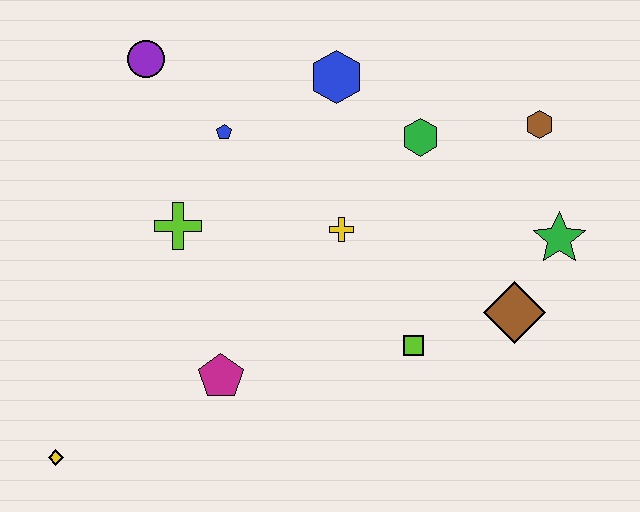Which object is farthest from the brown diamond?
The yellow diamond is farthest from the brown diamond.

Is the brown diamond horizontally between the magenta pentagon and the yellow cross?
No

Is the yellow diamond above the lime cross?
No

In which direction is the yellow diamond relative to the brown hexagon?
The yellow diamond is to the left of the brown hexagon.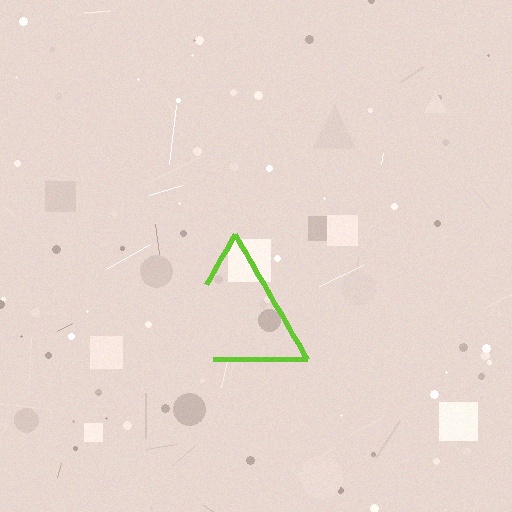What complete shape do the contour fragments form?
The contour fragments form a triangle.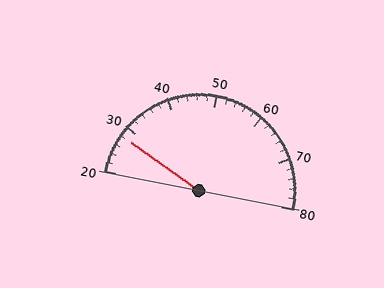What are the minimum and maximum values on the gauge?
The gauge ranges from 20 to 80.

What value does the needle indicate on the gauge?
The needle indicates approximately 28.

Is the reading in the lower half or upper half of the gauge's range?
The reading is in the lower half of the range (20 to 80).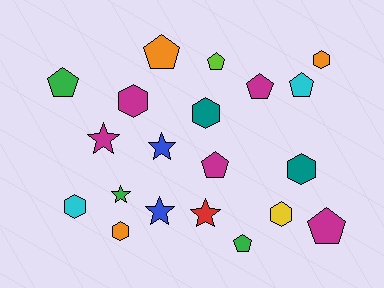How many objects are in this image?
There are 20 objects.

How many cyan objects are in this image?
There are 2 cyan objects.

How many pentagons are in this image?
There are 8 pentagons.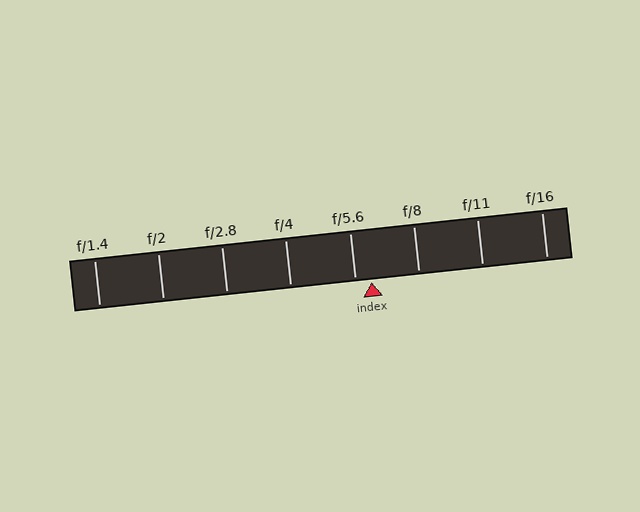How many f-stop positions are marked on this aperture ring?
There are 8 f-stop positions marked.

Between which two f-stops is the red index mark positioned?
The index mark is between f/5.6 and f/8.